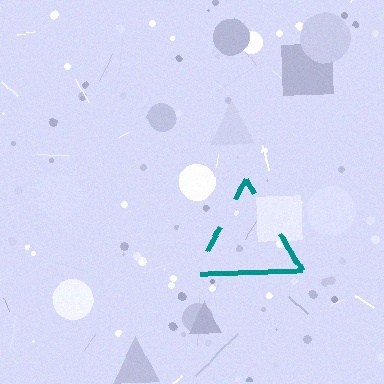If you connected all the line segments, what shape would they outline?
They would outline a triangle.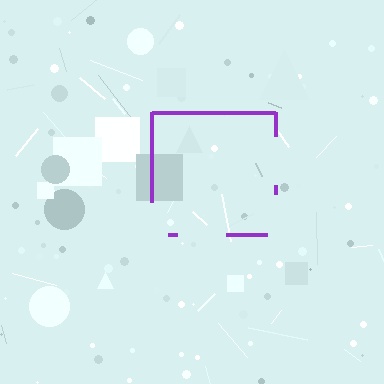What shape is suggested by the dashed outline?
The dashed outline suggests a square.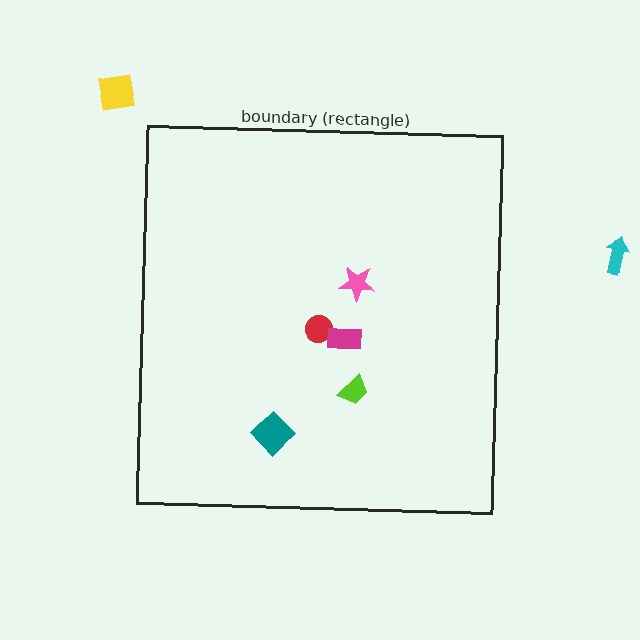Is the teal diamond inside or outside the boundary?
Inside.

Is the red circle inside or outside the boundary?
Inside.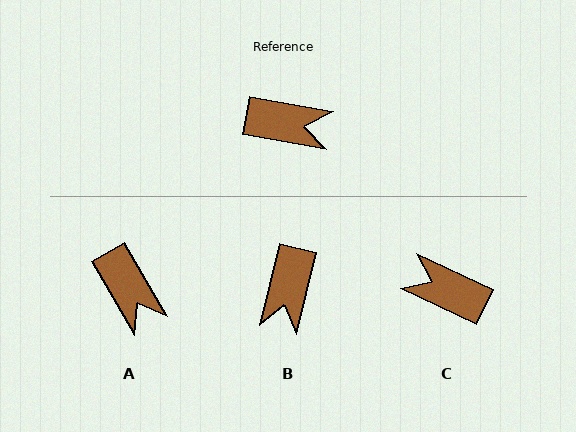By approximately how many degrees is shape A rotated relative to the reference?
Approximately 49 degrees clockwise.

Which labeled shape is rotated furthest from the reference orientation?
C, about 165 degrees away.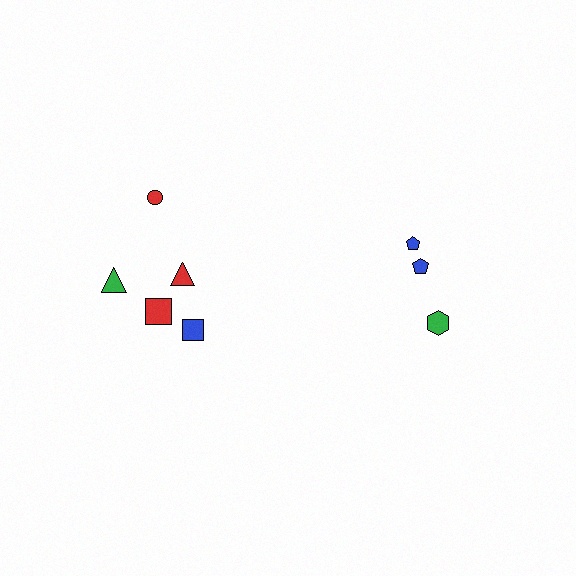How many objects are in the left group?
There are 5 objects.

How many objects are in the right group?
There are 3 objects.